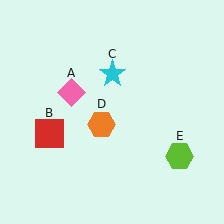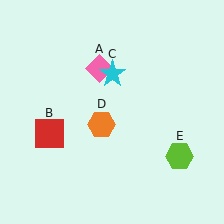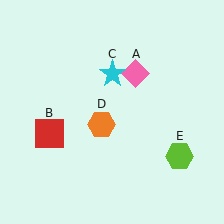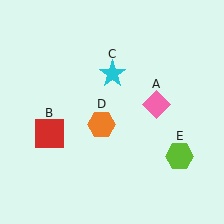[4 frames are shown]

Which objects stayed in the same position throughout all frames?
Red square (object B) and cyan star (object C) and orange hexagon (object D) and lime hexagon (object E) remained stationary.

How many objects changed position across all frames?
1 object changed position: pink diamond (object A).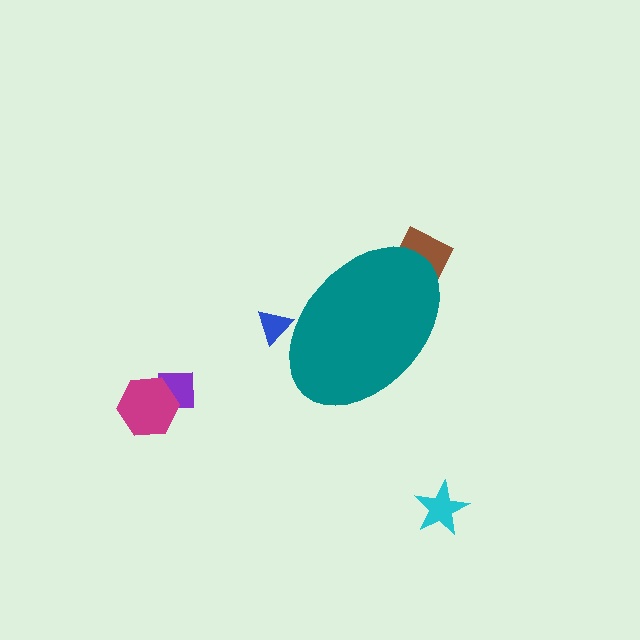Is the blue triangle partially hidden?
Yes, the blue triangle is partially hidden behind the teal ellipse.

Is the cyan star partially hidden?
No, the cyan star is fully visible.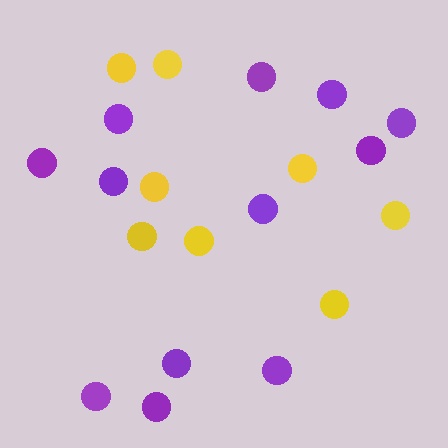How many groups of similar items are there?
There are 2 groups: one group of purple circles (12) and one group of yellow circles (8).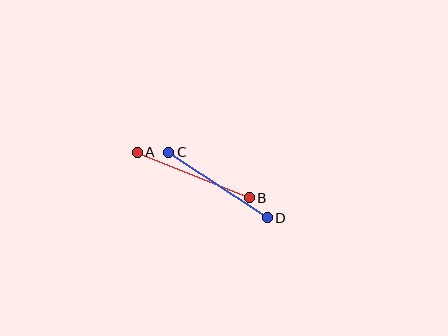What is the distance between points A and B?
The distance is approximately 121 pixels.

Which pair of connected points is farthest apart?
Points A and B are farthest apart.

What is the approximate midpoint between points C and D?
The midpoint is at approximately (218, 185) pixels.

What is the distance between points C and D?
The distance is approximately 118 pixels.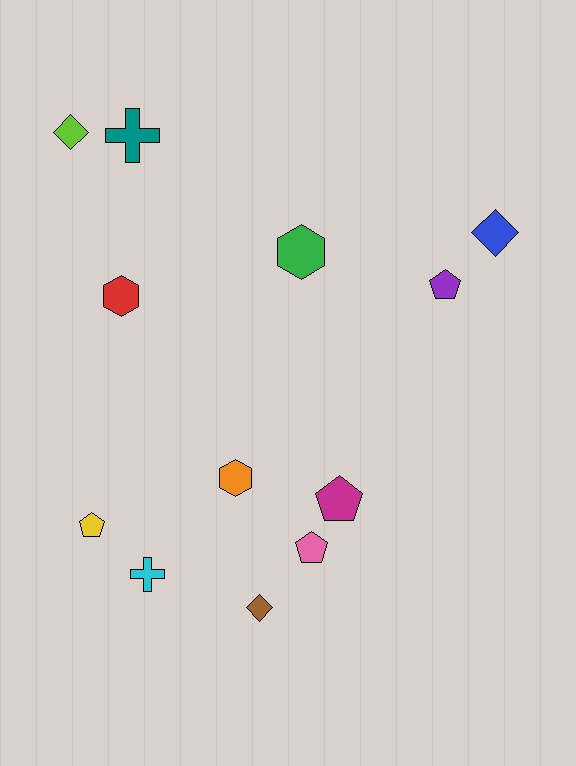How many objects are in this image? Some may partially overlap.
There are 12 objects.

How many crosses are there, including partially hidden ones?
There are 2 crosses.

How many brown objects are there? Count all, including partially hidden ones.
There is 1 brown object.